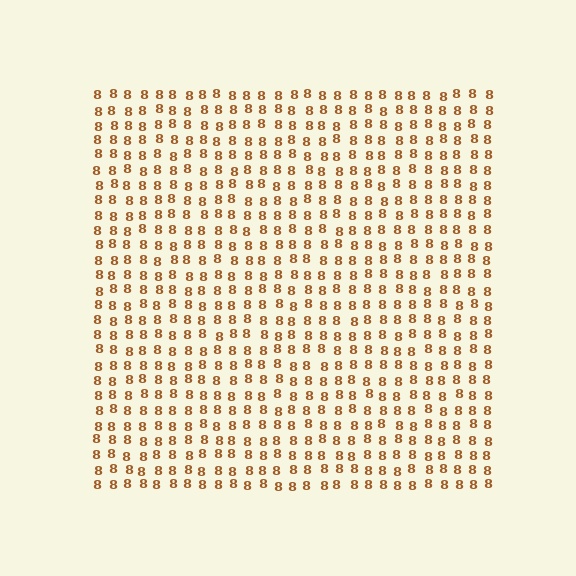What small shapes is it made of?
It is made of small digit 8's.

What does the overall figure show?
The overall figure shows a square.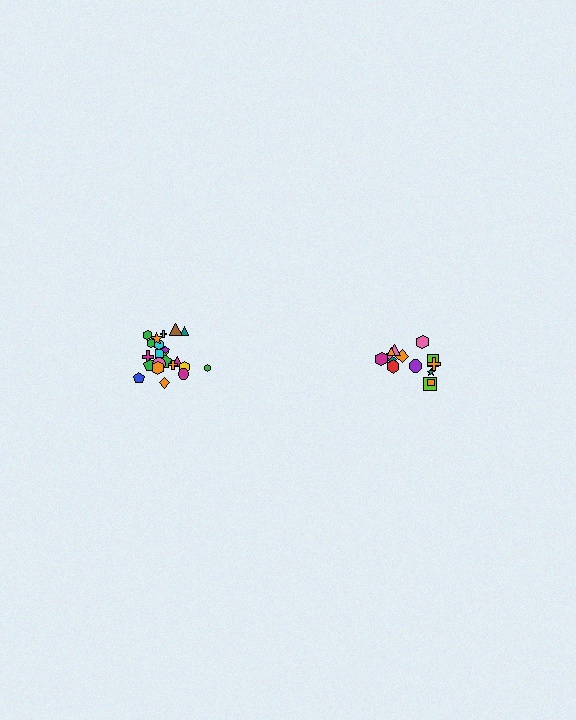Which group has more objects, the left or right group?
The left group.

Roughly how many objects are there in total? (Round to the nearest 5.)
Roughly 35 objects in total.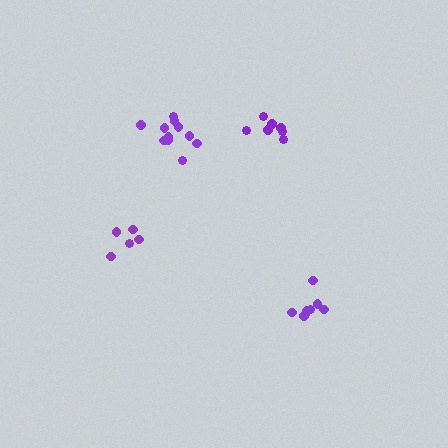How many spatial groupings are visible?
There are 4 spatial groupings.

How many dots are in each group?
Group 1: 7 dots, Group 2: 8 dots, Group 3: 5 dots, Group 4: 11 dots (31 total).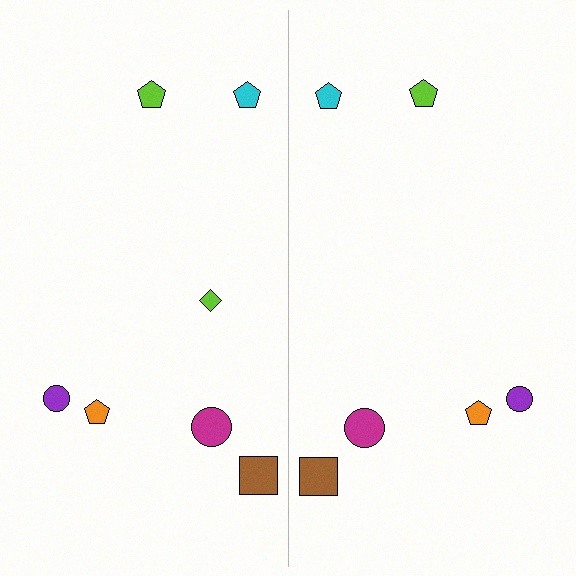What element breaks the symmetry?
A lime diamond is missing from the right side.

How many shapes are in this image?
There are 13 shapes in this image.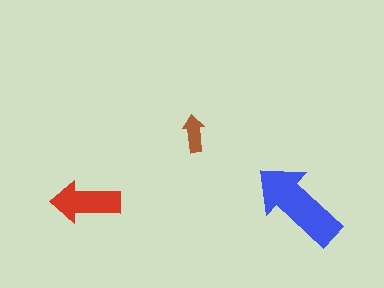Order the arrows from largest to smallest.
the blue one, the red one, the brown one.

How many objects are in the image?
There are 3 objects in the image.